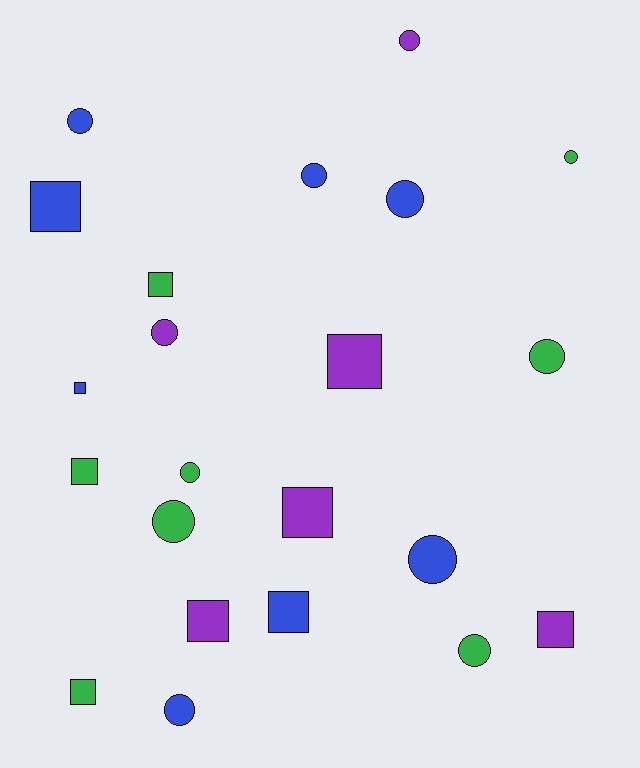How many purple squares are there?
There are 4 purple squares.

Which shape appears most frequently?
Circle, with 12 objects.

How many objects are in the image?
There are 22 objects.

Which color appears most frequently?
Green, with 8 objects.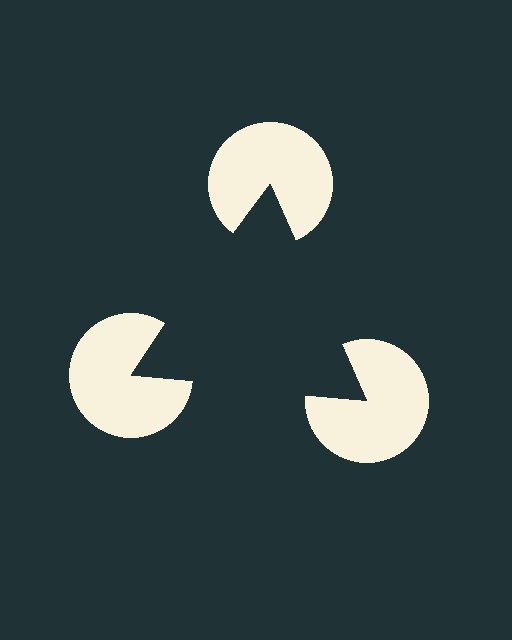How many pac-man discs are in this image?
There are 3 — one at each vertex of the illusory triangle.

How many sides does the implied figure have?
3 sides.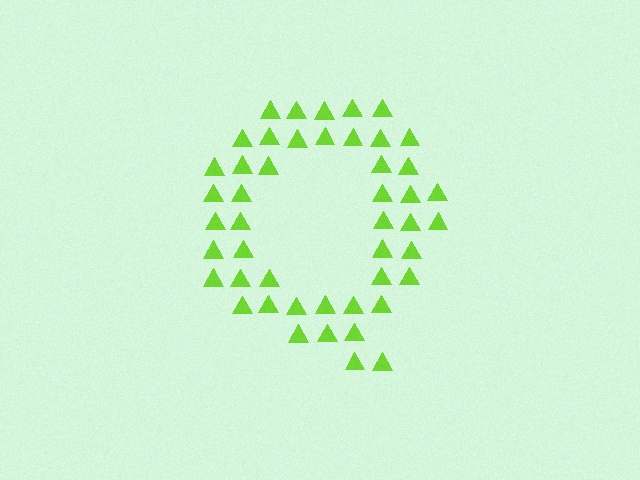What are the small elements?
The small elements are triangles.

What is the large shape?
The large shape is the letter Q.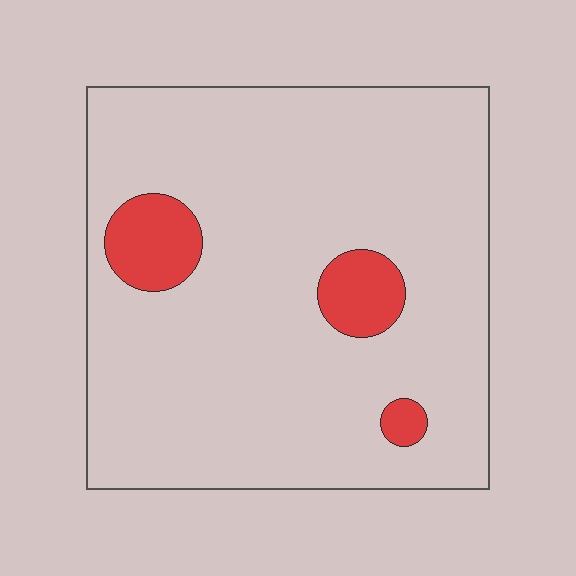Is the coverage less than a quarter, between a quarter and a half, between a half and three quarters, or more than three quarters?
Less than a quarter.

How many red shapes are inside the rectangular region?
3.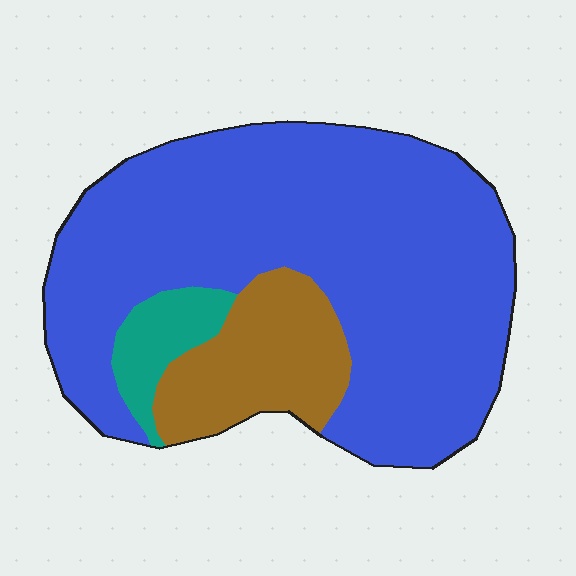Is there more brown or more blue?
Blue.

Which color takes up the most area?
Blue, at roughly 75%.